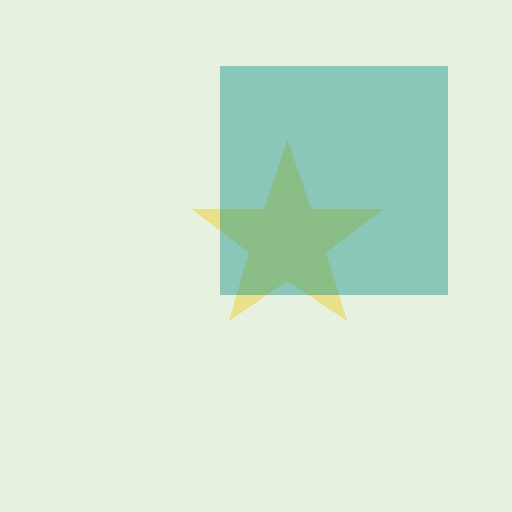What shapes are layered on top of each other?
The layered shapes are: a yellow star, a teal square.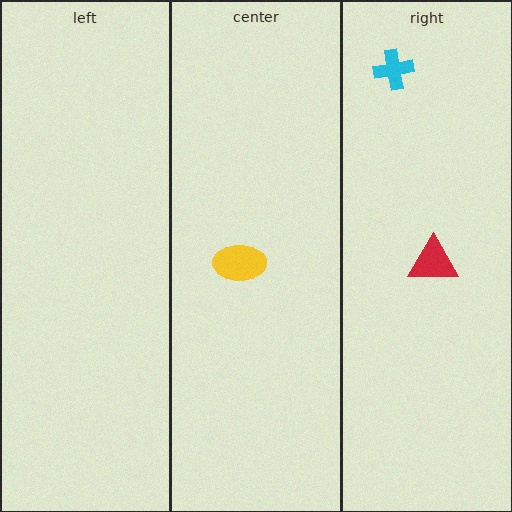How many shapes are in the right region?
2.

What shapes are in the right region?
The cyan cross, the red triangle.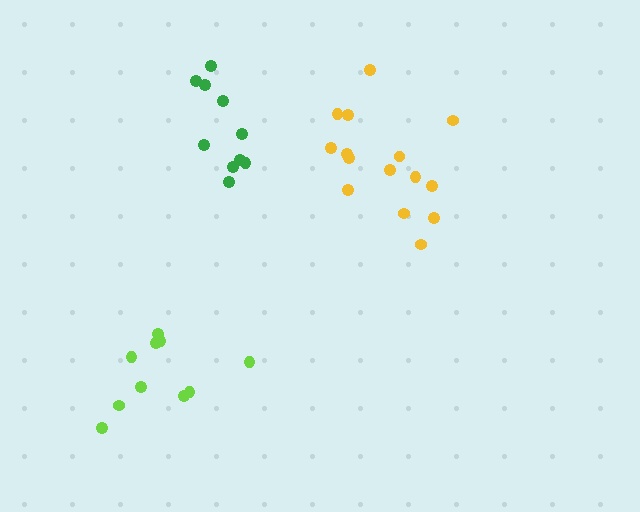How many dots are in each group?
Group 1: 15 dots, Group 2: 10 dots, Group 3: 10 dots (35 total).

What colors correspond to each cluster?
The clusters are colored: yellow, green, lime.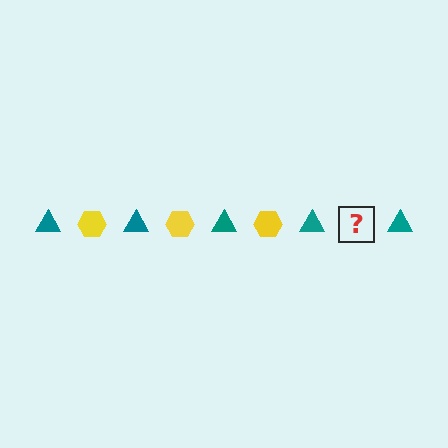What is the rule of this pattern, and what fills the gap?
The rule is that the pattern alternates between teal triangle and yellow hexagon. The gap should be filled with a yellow hexagon.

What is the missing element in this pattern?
The missing element is a yellow hexagon.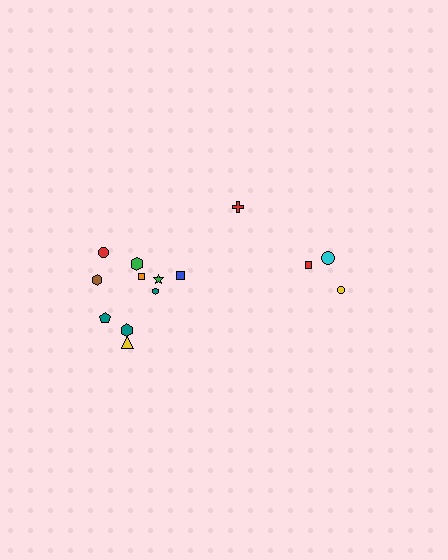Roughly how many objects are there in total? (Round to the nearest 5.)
Roughly 15 objects in total.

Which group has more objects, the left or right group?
The left group.